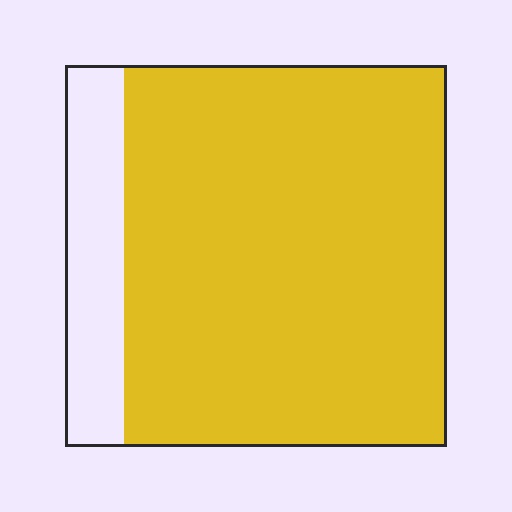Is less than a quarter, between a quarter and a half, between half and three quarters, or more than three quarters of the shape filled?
More than three quarters.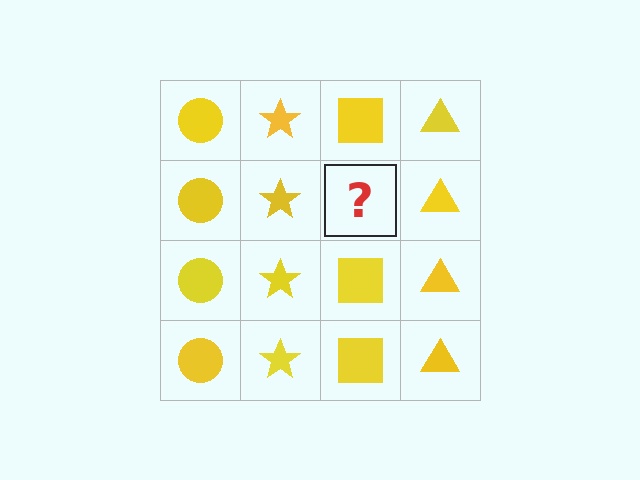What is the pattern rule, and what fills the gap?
The rule is that each column has a consistent shape. The gap should be filled with a yellow square.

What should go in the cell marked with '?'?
The missing cell should contain a yellow square.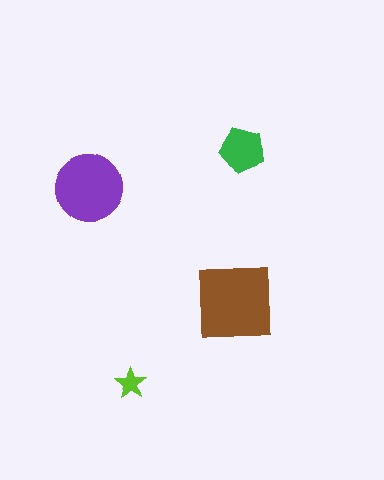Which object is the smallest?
The lime star.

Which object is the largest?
The brown square.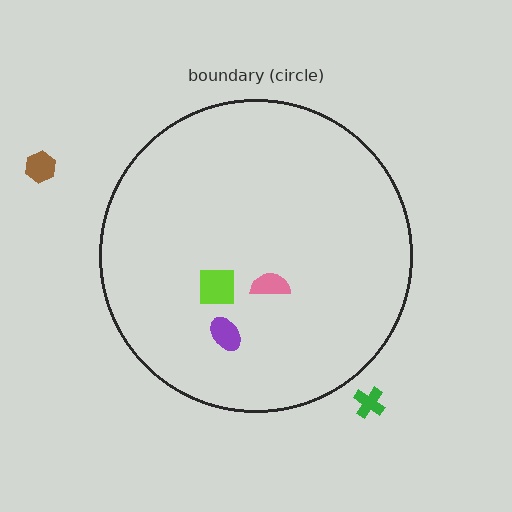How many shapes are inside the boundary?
3 inside, 2 outside.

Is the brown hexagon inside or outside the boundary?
Outside.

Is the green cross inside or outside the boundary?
Outside.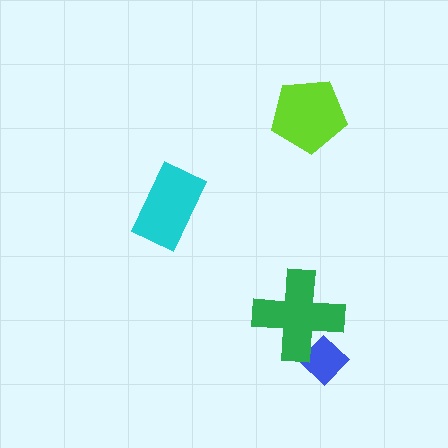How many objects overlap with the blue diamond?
1 object overlaps with the blue diamond.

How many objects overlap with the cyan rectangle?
0 objects overlap with the cyan rectangle.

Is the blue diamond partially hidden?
Yes, it is partially covered by another shape.